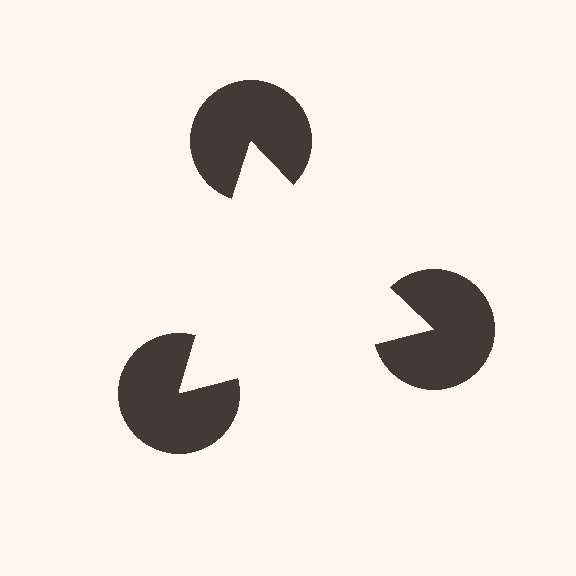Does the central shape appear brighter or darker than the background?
It typically appears slightly brighter than the background, even though no actual brightness change is drawn.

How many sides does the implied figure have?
3 sides.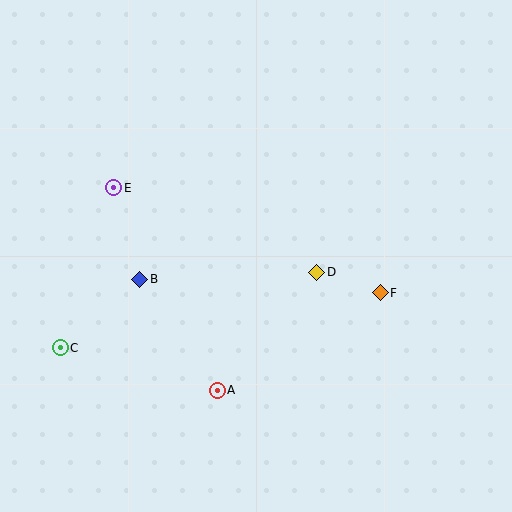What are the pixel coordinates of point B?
Point B is at (140, 279).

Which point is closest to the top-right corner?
Point F is closest to the top-right corner.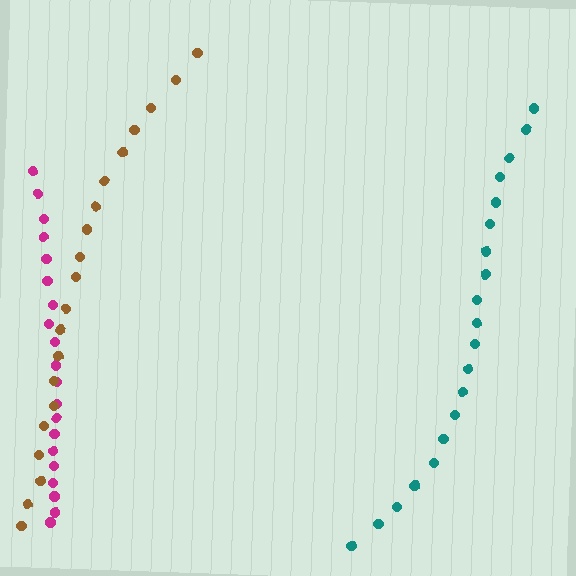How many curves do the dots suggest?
There are 3 distinct paths.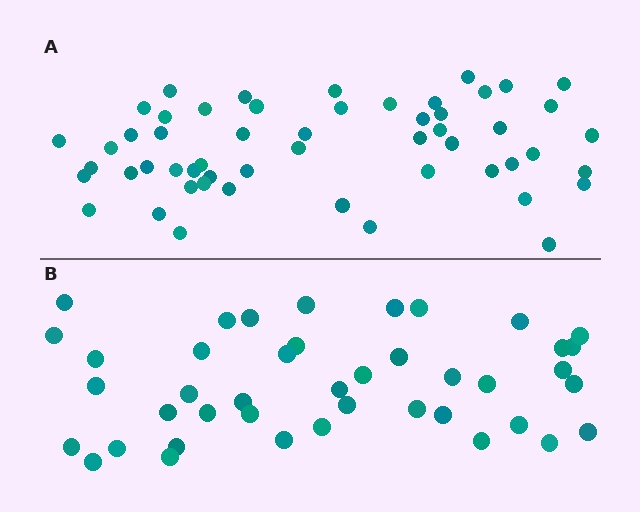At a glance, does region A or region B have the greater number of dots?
Region A (the top region) has more dots.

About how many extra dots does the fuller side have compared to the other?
Region A has roughly 12 or so more dots than region B.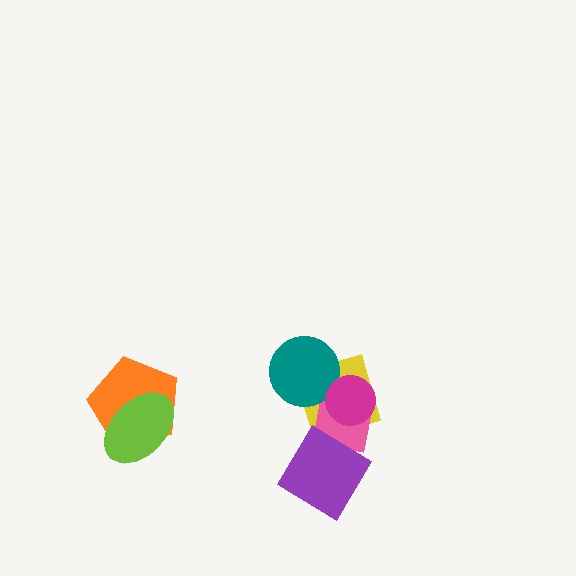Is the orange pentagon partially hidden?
Yes, it is partially covered by another shape.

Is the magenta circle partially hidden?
No, no other shape covers it.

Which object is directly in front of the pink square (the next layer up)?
The purple diamond is directly in front of the pink square.